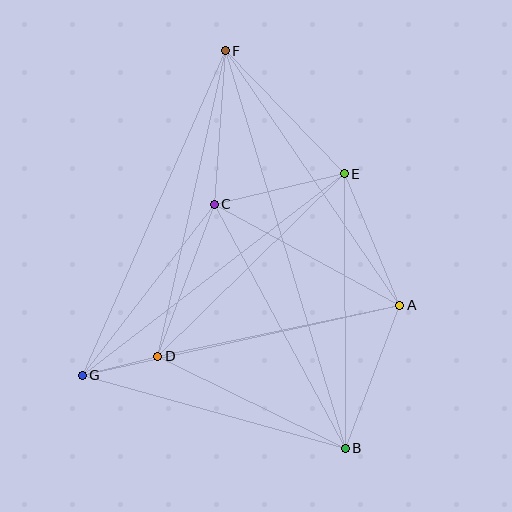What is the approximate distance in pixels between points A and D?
The distance between A and D is approximately 247 pixels.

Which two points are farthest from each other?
Points B and F are farthest from each other.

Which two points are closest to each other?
Points D and G are closest to each other.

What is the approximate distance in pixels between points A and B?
The distance between A and B is approximately 153 pixels.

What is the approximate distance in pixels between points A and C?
The distance between A and C is approximately 211 pixels.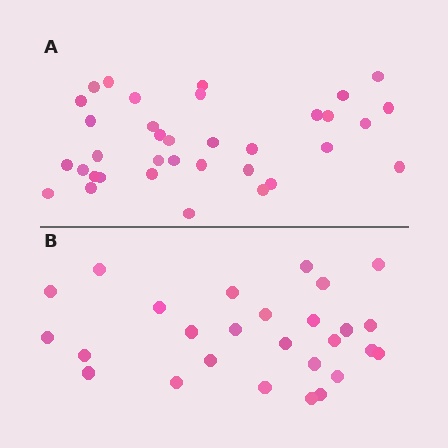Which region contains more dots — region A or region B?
Region A (the top region) has more dots.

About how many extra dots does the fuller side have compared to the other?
Region A has roughly 8 or so more dots than region B.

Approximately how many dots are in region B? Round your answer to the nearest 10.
About 30 dots. (The exact count is 27, which rounds to 30.)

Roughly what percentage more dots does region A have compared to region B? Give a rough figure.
About 30% more.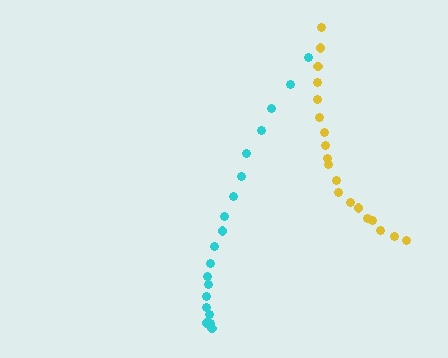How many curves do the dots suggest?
There are 2 distinct paths.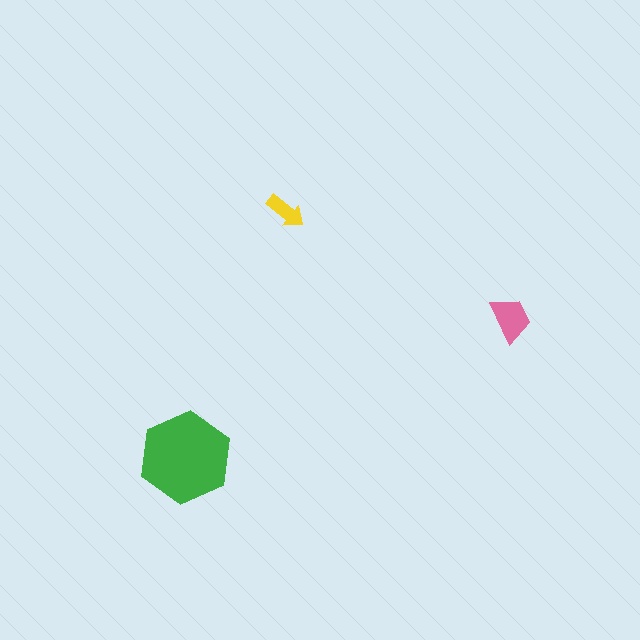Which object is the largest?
The green hexagon.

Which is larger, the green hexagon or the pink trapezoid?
The green hexagon.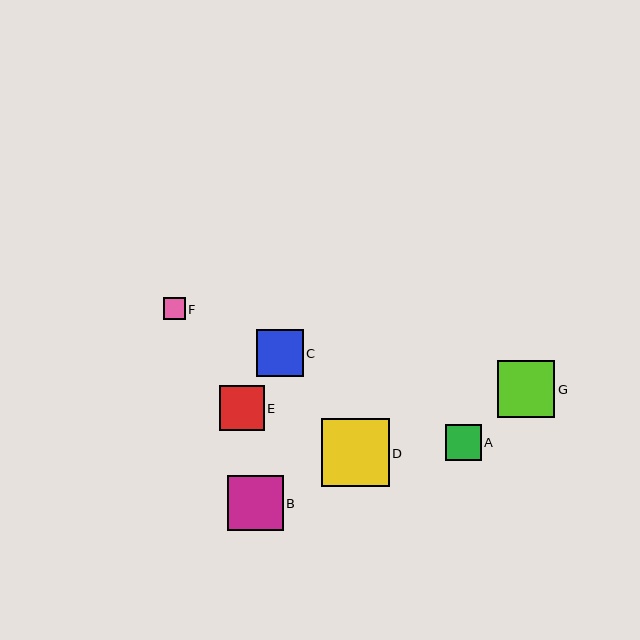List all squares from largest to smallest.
From largest to smallest: D, G, B, C, E, A, F.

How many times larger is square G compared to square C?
Square G is approximately 1.2 times the size of square C.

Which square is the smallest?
Square F is the smallest with a size of approximately 22 pixels.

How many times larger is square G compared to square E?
Square G is approximately 1.3 times the size of square E.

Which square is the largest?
Square D is the largest with a size of approximately 67 pixels.